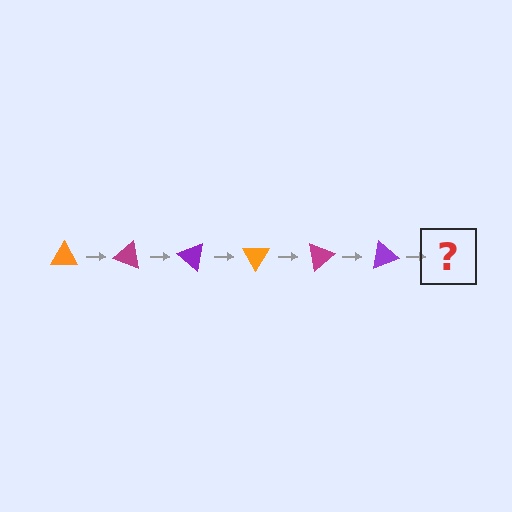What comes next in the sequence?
The next element should be an orange triangle, rotated 120 degrees from the start.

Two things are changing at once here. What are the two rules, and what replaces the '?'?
The two rules are that it rotates 20 degrees each step and the color cycles through orange, magenta, and purple. The '?' should be an orange triangle, rotated 120 degrees from the start.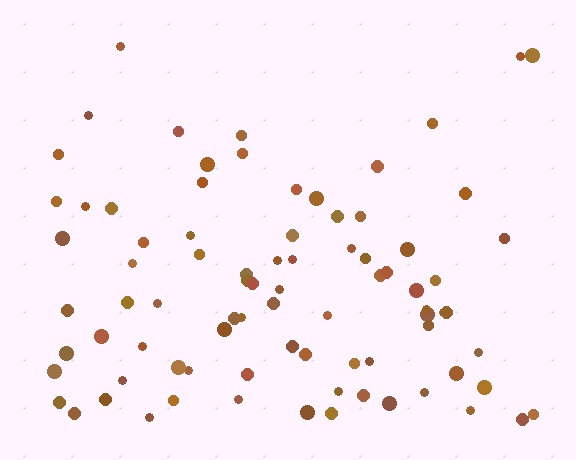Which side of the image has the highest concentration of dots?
The bottom.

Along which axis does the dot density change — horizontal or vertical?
Vertical.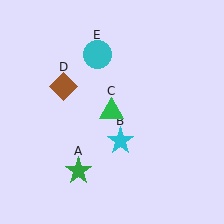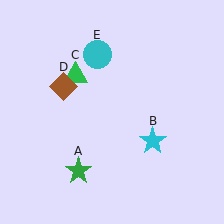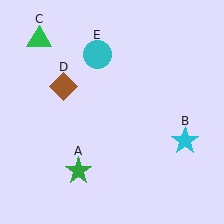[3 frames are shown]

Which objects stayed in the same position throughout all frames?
Green star (object A) and brown diamond (object D) and cyan circle (object E) remained stationary.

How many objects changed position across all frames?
2 objects changed position: cyan star (object B), green triangle (object C).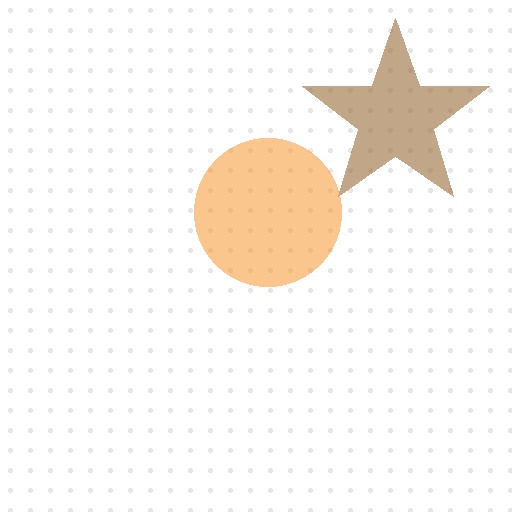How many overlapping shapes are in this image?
There are 2 overlapping shapes in the image.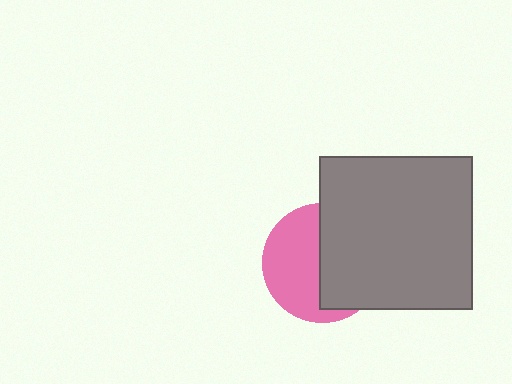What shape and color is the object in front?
The object in front is a gray square.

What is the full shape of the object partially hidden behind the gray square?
The partially hidden object is a pink circle.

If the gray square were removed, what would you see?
You would see the complete pink circle.